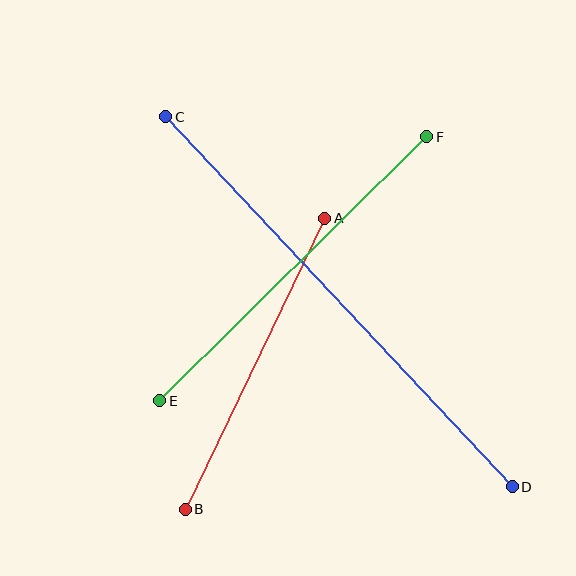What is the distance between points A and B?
The distance is approximately 323 pixels.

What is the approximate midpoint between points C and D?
The midpoint is at approximately (339, 302) pixels.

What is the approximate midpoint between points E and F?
The midpoint is at approximately (293, 269) pixels.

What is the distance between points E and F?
The distance is approximately 376 pixels.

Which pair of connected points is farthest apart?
Points C and D are farthest apart.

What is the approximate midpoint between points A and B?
The midpoint is at approximately (255, 364) pixels.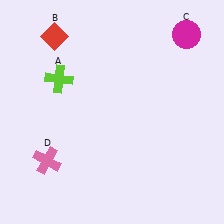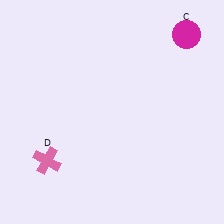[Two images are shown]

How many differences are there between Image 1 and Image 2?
There are 2 differences between the two images.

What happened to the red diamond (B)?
The red diamond (B) was removed in Image 2. It was in the top-left area of Image 1.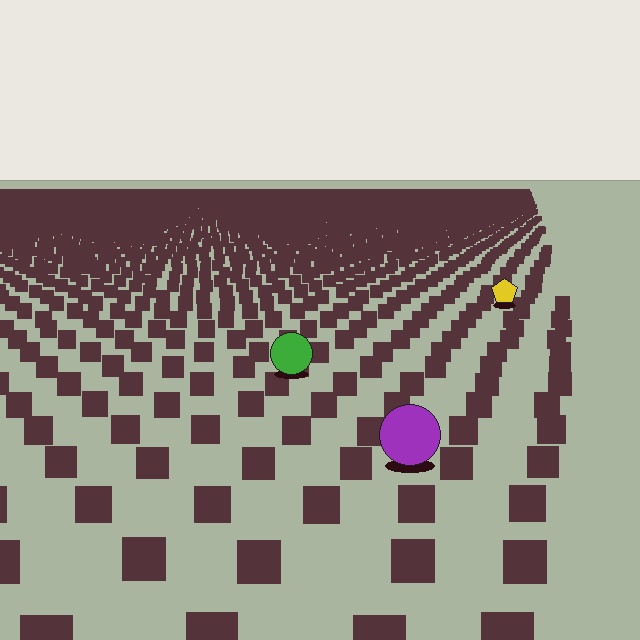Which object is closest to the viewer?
The purple circle is closest. The texture marks near it are larger and more spread out.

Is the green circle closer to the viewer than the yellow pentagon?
Yes. The green circle is closer — you can tell from the texture gradient: the ground texture is coarser near it.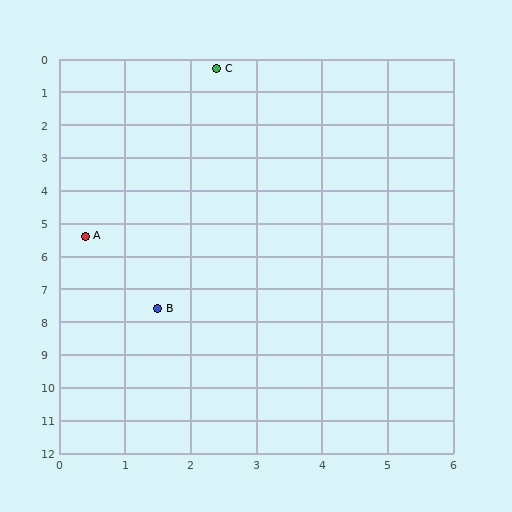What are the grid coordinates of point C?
Point C is at approximately (2.4, 0.3).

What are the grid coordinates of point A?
Point A is at approximately (0.4, 5.4).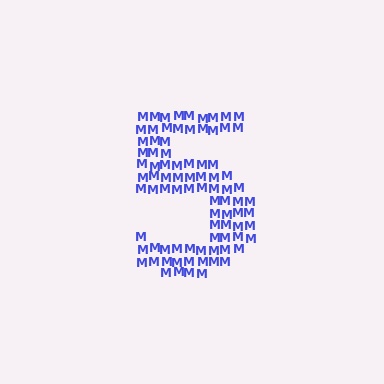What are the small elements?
The small elements are letter M's.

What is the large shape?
The large shape is the digit 5.